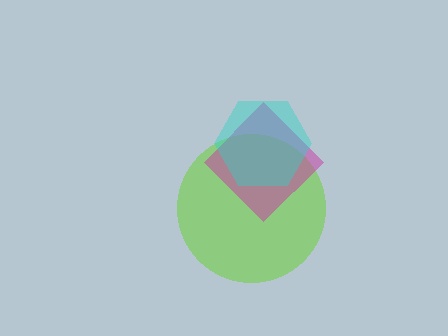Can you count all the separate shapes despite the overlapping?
Yes, there are 3 separate shapes.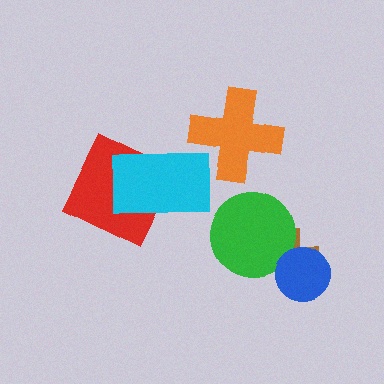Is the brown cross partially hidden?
Yes, it is partially covered by another shape.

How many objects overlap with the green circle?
1 object overlaps with the green circle.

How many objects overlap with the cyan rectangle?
1 object overlaps with the cyan rectangle.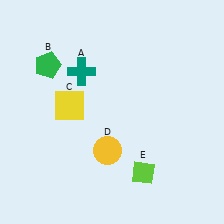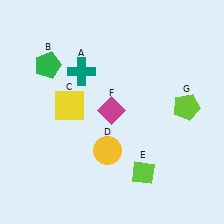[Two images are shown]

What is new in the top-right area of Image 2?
A lime pentagon (G) was added in the top-right area of Image 2.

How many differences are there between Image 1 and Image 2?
There are 2 differences between the two images.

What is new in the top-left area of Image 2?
A magenta diamond (F) was added in the top-left area of Image 2.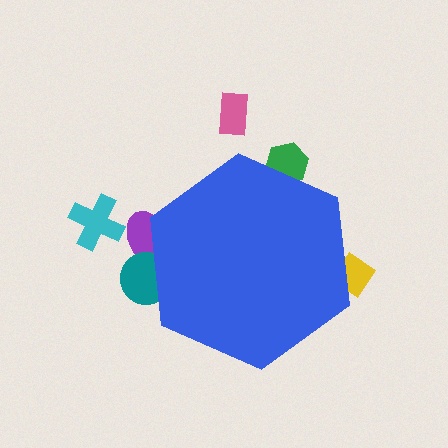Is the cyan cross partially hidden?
No, the cyan cross is fully visible.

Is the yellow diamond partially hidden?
Yes, the yellow diamond is partially hidden behind the blue hexagon.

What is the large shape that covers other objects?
A blue hexagon.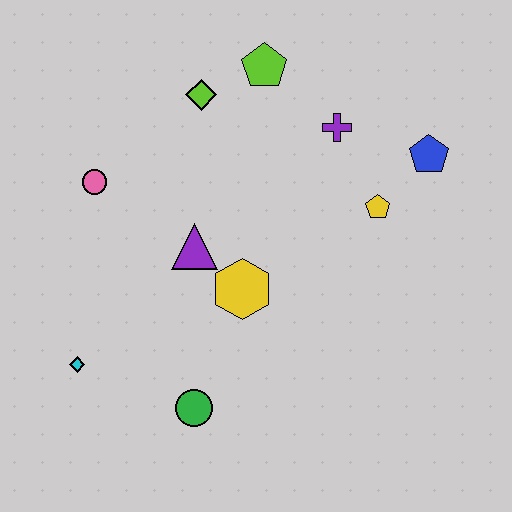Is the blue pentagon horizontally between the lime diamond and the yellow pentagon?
No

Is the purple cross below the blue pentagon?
No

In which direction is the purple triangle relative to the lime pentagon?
The purple triangle is below the lime pentagon.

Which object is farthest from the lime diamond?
The green circle is farthest from the lime diamond.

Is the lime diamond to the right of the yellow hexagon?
No